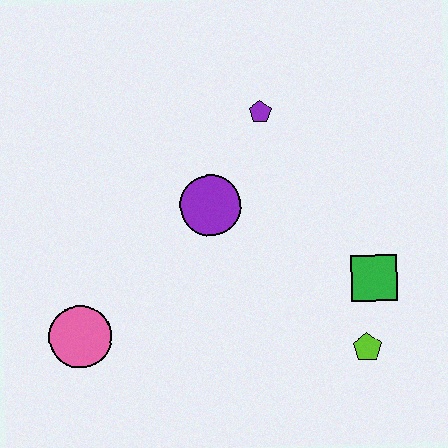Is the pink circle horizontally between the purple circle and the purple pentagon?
No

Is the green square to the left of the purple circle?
No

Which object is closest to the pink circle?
The purple circle is closest to the pink circle.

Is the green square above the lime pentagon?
Yes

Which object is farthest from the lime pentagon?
The pink circle is farthest from the lime pentagon.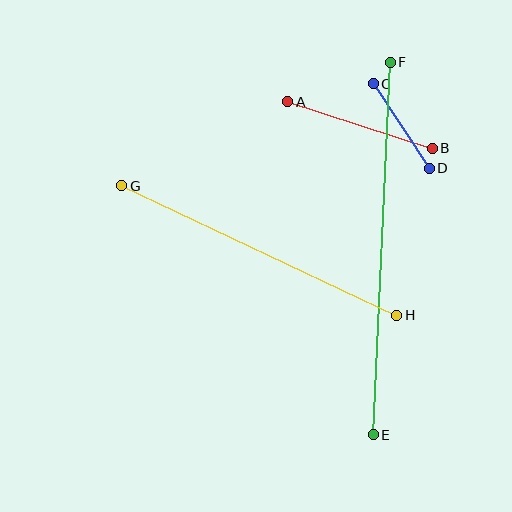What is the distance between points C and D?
The distance is approximately 101 pixels.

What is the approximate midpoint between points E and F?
The midpoint is at approximately (382, 249) pixels.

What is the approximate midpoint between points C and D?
The midpoint is at approximately (402, 126) pixels.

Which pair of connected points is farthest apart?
Points E and F are farthest apart.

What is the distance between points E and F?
The distance is approximately 373 pixels.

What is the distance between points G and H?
The distance is approximately 304 pixels.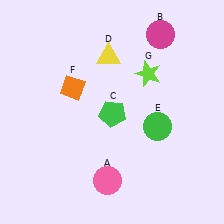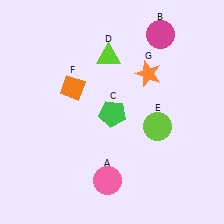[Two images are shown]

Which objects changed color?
D changed from yellow to lime. E changed from green to lime. G changed from lime to orange.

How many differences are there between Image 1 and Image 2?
There are 3 differences between the two images.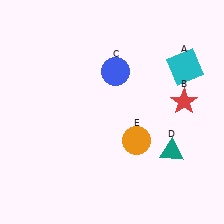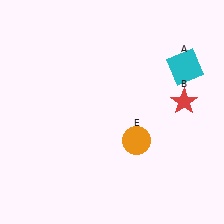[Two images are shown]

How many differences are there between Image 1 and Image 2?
There are 2 differences between the two images.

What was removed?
The teal triangle (D), the blue circle (C) were removed in Image 2.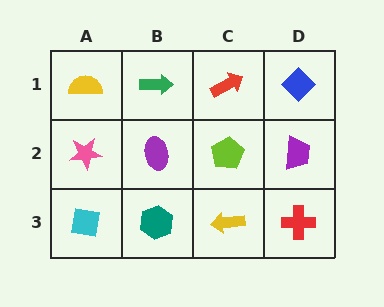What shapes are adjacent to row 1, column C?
A lime pentagon (row 2, column C), a green arrow (row 1, column B), a blue diamond (row 1, column D).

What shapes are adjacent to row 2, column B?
A green arrow (row 1, column B), a teal hexagon (row 3, column B), a pink star (row 2, column A), a lime pentagon (row 2, column C).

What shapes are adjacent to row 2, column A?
A yellow semicircle (row 1, column A), a cyan square (row 3, column A), a purple ellipse (row 2, column B).